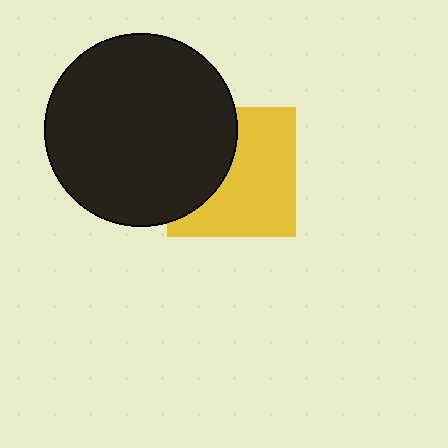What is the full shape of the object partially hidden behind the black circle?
The partially hidden object is a yellow square.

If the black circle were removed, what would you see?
You would see the complete yellow square.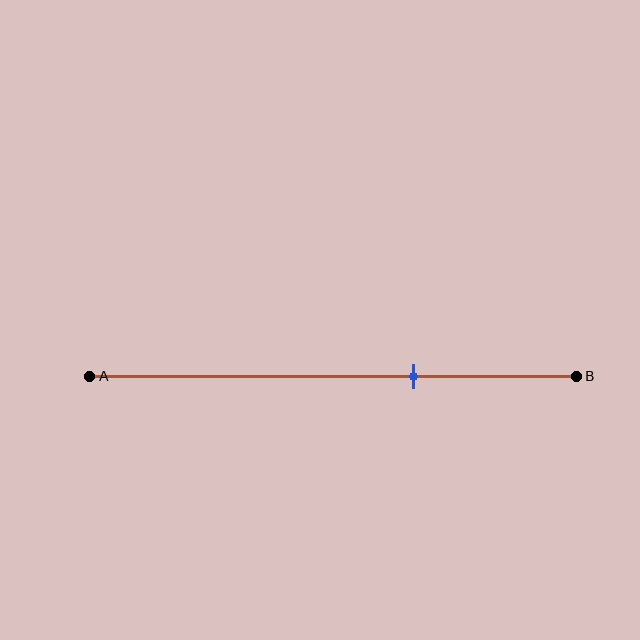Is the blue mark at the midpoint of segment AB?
No, the mark is at about 65% from A, not at the 50% midpoint.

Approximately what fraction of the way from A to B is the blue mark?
The blue mark is approximately 65% of the way from A to B.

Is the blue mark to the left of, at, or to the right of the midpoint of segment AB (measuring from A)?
The blue mark is to the right of the midpoint of segment AB.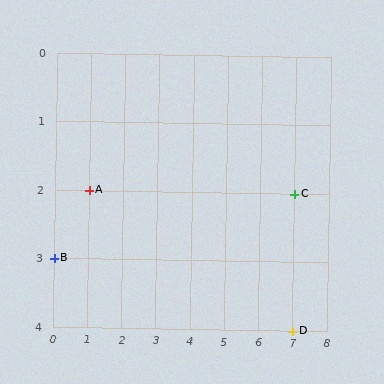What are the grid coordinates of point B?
Point B is at grid coordinates (0, 3).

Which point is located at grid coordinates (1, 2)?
Point A is at (1, 2).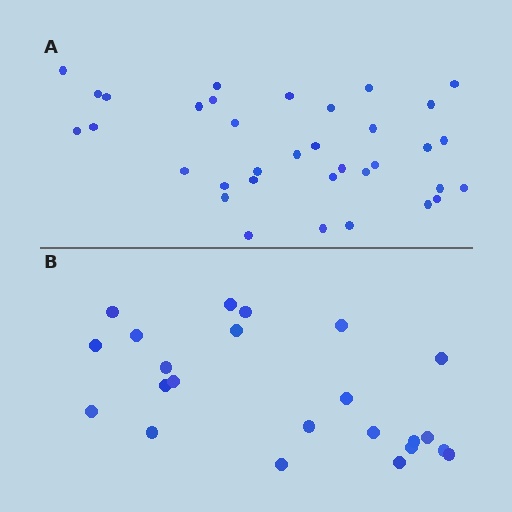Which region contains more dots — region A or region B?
Region A (the top region) has more dots.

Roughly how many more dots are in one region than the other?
Region A has roughly 12 or so more dots than region B.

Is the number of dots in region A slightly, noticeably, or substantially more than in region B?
Region A has substantially more. The ratio is roughly 1.5 to 1.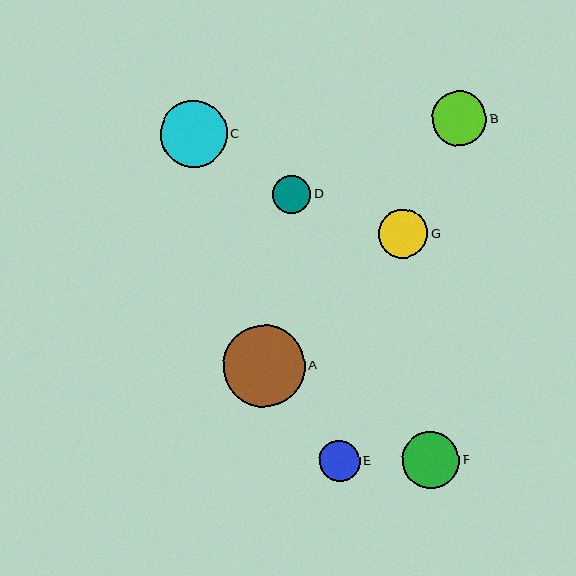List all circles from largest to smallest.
From largest to smallest: A, C, F, B, G, E, D.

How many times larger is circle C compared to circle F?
Circle C is approximately 1.2 times the size of circle F.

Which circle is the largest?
Circle A is the largest with a size of approximately 82 pixels.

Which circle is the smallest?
Circle D is the smallest with a size of approximately 38 pixels.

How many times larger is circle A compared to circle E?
Circle A is approximately 2.0 times the size of circle E.